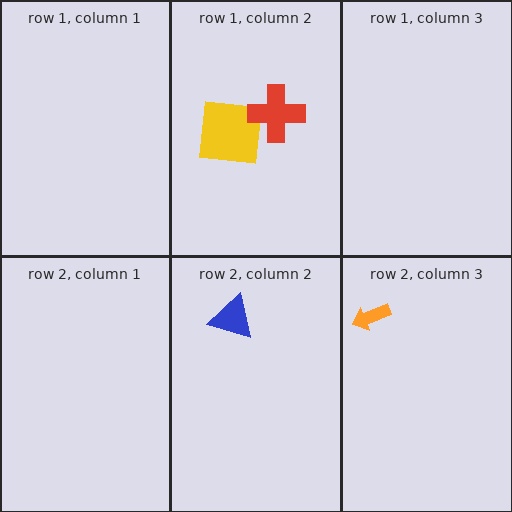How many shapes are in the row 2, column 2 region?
1.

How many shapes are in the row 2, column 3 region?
1.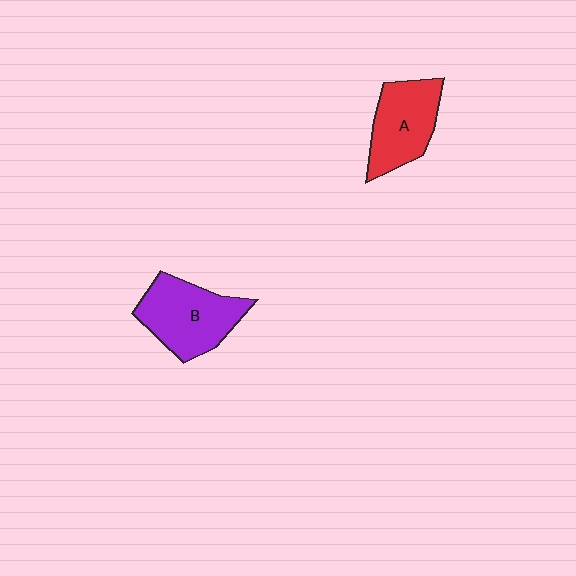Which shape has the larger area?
Shape B (purple).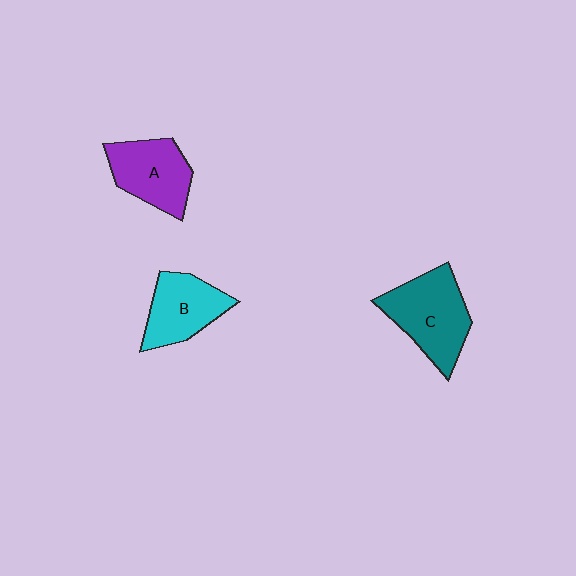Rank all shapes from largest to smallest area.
From largest to smallest: C (teal), A (purple), B (cyan).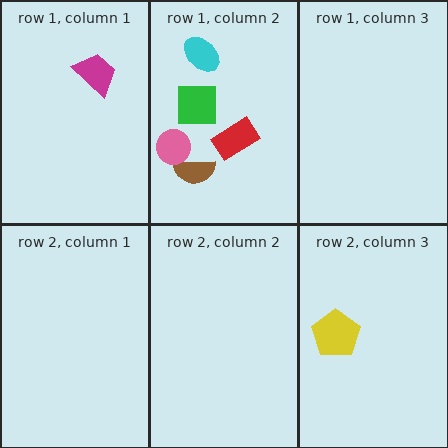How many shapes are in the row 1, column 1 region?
1.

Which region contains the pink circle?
The row 1, column 2 region.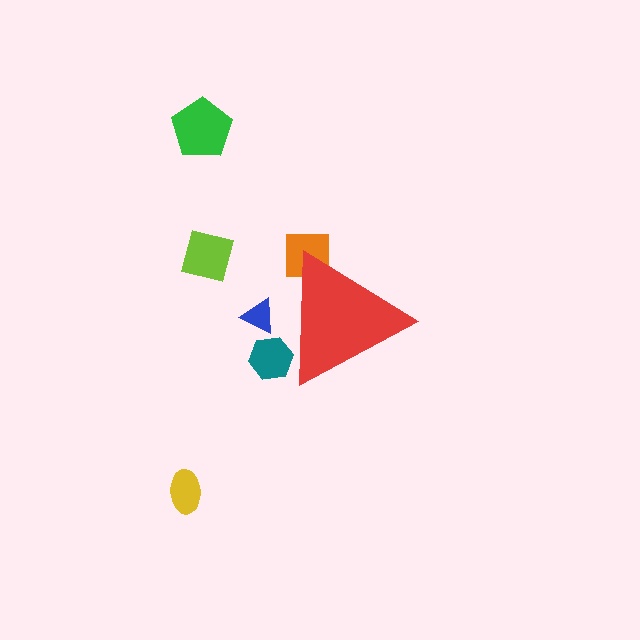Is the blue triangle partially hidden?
Yes, the blue triangle is partially hidden behind the red triangle.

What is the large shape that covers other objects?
A red triangle.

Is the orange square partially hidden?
Yes, the orange square is partially hidden behind the red triangle.